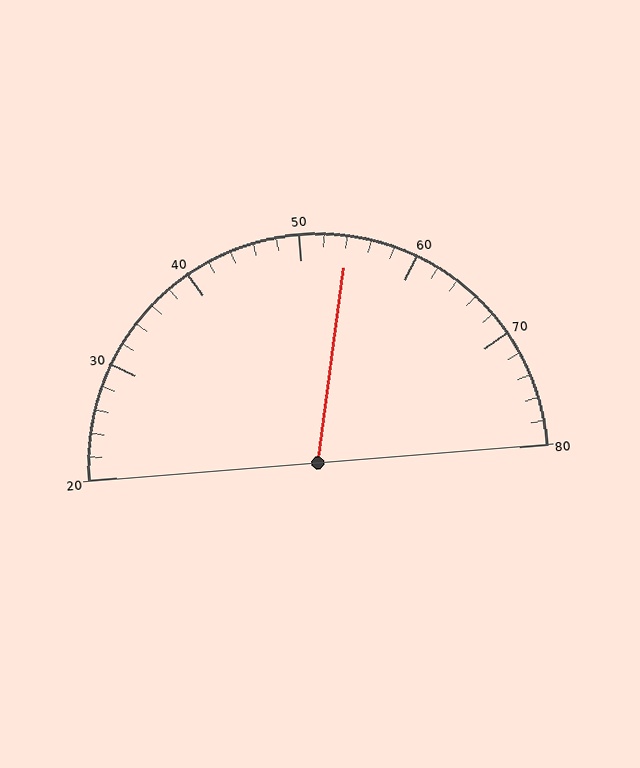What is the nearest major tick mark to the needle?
The nearest major tick mark is 50.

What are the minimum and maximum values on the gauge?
The gauge ranges from 20 to 80.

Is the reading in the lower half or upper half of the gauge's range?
The reading is in the upper half of the range (20 to 80).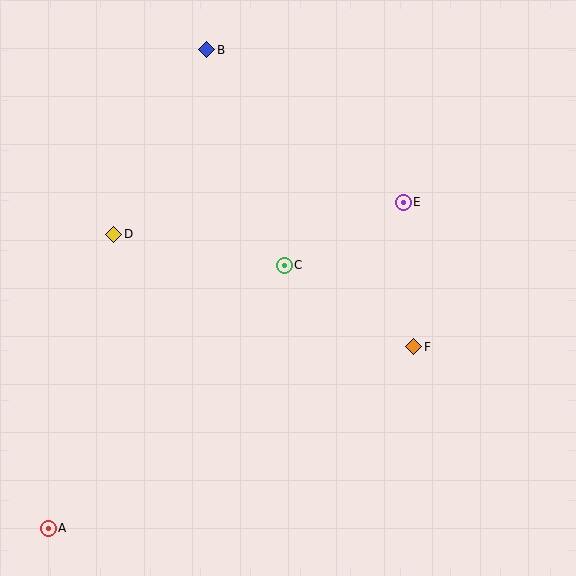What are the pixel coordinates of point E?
Point E is at (403, 202).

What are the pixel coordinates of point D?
Point D is at (114, 234).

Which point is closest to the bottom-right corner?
Point F is closest to the bottom-right corner.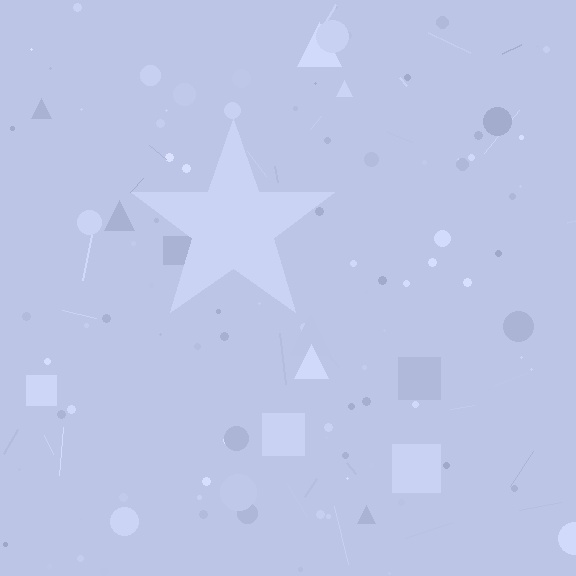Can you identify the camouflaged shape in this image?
The camouflaged shape is a star.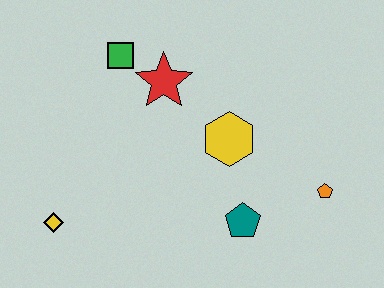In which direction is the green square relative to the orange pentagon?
The green square is to the left of the orange pentagon.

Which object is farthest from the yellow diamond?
The orange pentagon is farthest from the yellow diamond.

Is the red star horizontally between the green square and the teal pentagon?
Yes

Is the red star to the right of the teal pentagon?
No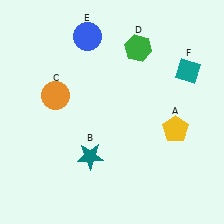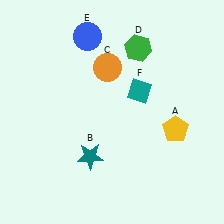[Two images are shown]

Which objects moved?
The objects that moved are: the orange circle (C), the teal diamond (F).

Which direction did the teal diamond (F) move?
The teal diamond (F) moved left.